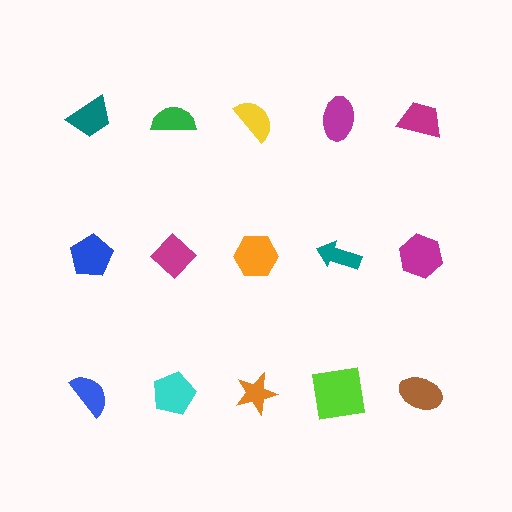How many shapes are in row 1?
5 shapes.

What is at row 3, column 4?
A lime square.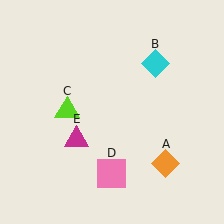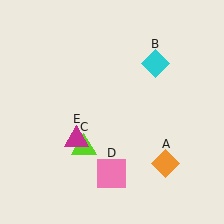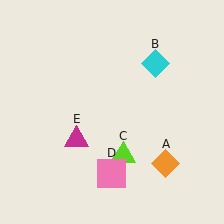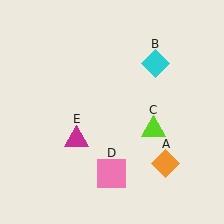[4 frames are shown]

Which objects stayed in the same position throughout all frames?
Orange diamond (object A) and cyan diamond (object B) and pink square (object D) and magenta triangle (object E) remained stationary.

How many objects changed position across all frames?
1 object changed position: lime triangle (object C).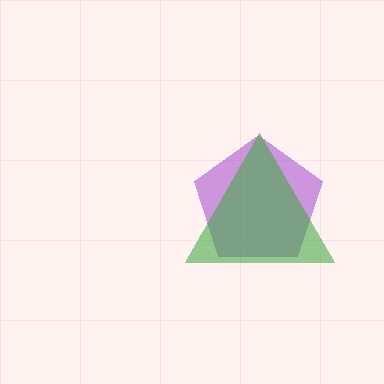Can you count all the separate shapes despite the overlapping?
Yes, there are 2 separate shapes.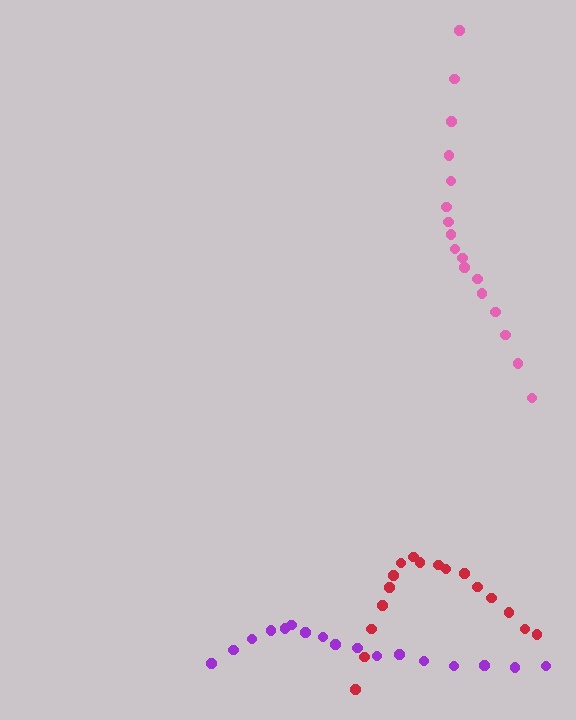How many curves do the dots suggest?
There are 3 distinct paths.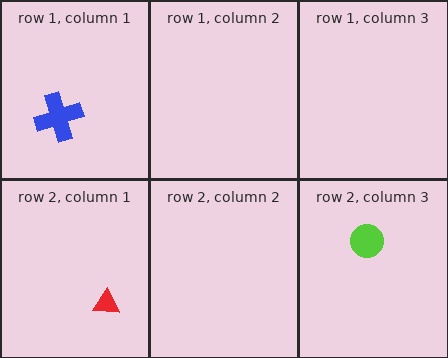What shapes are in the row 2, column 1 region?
The red triangle.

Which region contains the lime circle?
The row 2, column 3 region.